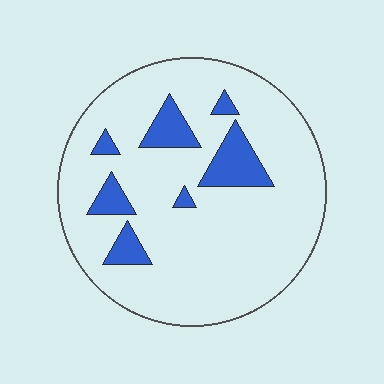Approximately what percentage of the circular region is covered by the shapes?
Approximately 15%.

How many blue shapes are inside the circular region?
7.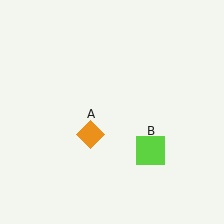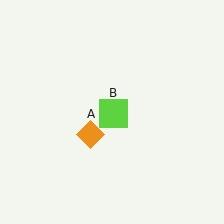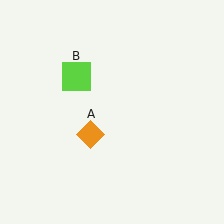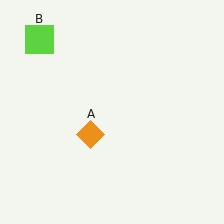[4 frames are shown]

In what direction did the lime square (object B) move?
The lime square (object B) moved up and to the left.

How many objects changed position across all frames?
1 object changed position: lime square (object B).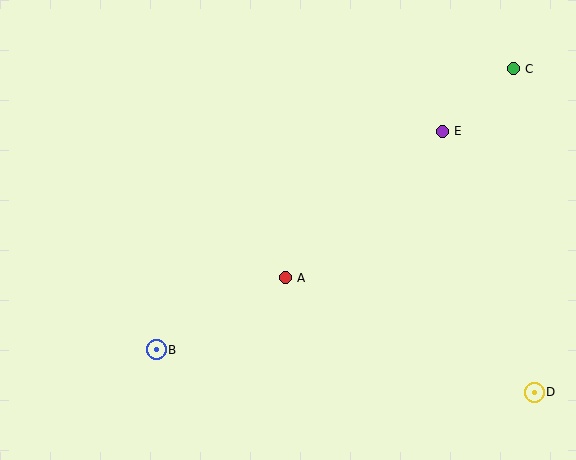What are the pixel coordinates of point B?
Point B is at (156, 350).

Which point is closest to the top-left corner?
Point B is closest to the top-left corner.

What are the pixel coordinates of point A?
Point A is at (285, 278).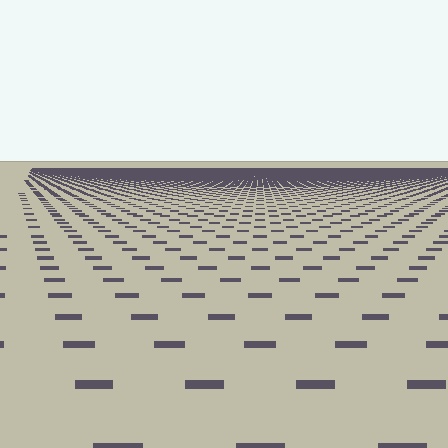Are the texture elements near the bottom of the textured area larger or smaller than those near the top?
Larger. Near the bottom, elements are closer to the viewer and appear at a bigger on-screen size.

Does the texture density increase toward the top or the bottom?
Density increases toward the top.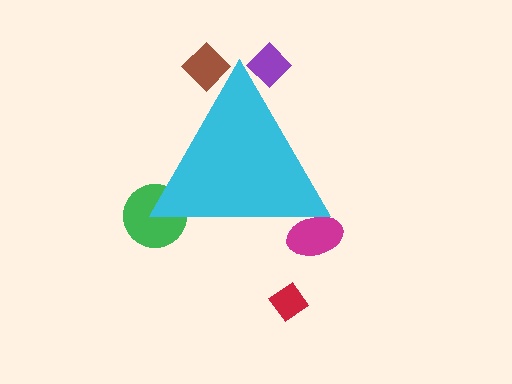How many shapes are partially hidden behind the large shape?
4 shapes are partially hidden.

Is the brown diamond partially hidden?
Yes, the brown diamond is partially hidden behind the cyan triangle.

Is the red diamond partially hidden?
No, the red diamond is fully visible.